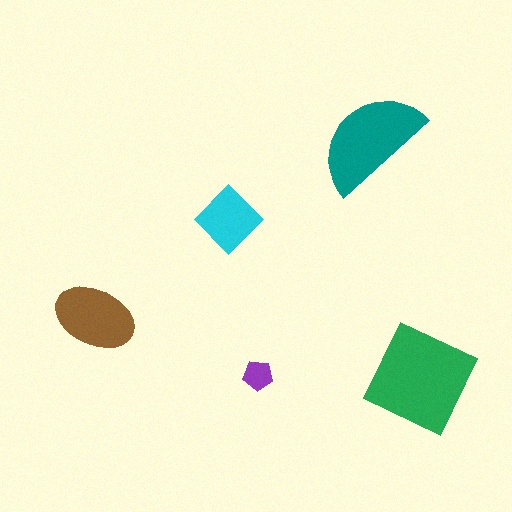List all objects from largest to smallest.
The green square, the teal semicircle, the brown ellipse, the cyan diamond, the purple pentagon.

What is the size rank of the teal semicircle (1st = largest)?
2nd.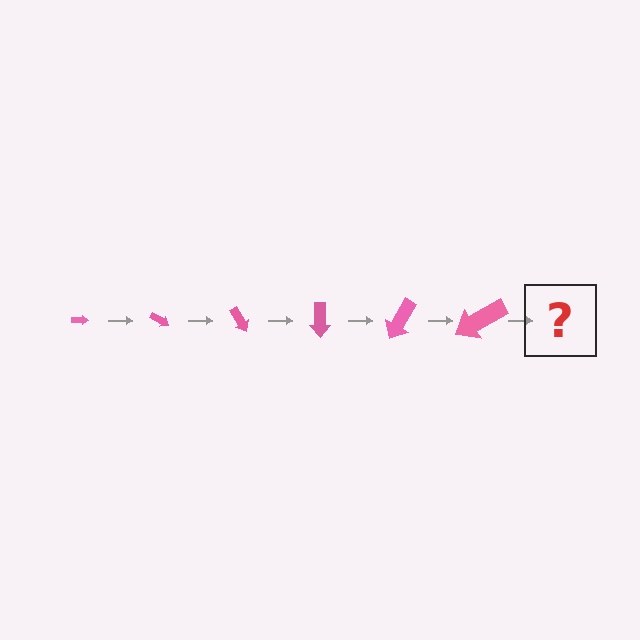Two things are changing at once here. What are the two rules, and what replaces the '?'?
The two rules are that the arrow grows larger each step and it rotates 30 degrees each step. The '?' should be an arrow, larger than the previous one and rotated 180 degrees from the start.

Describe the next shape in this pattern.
It should be an arrow, larger than the previous one and rotated 180 degrees from the start.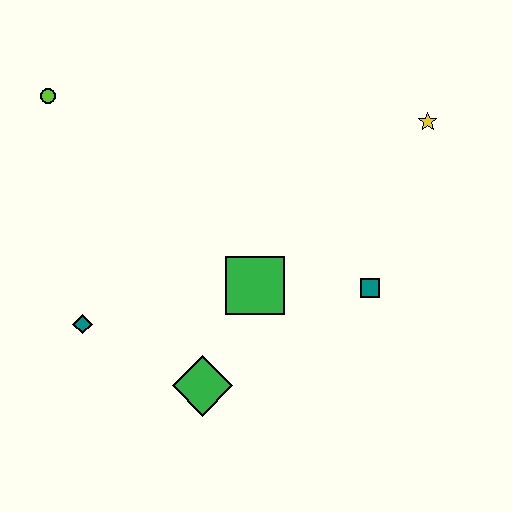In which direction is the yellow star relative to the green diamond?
The yellow star is above the green diamond.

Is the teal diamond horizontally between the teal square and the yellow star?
No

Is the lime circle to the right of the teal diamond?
No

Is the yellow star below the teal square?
No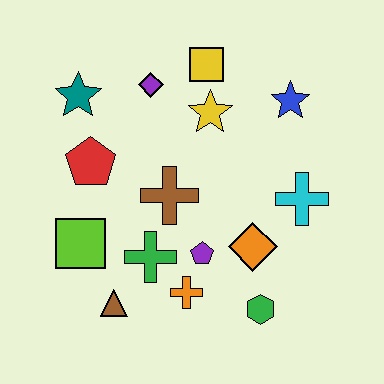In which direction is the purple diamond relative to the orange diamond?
The purple diamond is above the orange diamond.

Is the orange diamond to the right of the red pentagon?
Yes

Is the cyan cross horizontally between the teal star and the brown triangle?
No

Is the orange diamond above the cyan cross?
No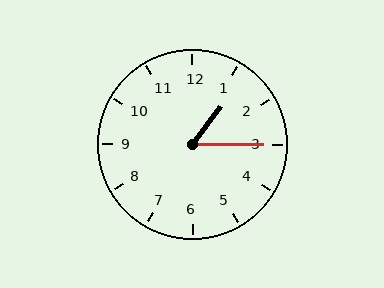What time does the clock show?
1:15.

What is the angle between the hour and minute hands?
Approximately 52 degrees.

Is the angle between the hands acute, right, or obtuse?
It is acute.